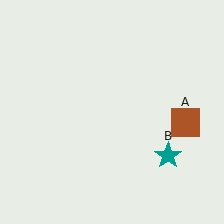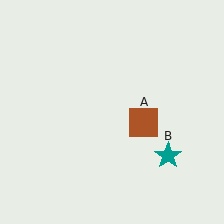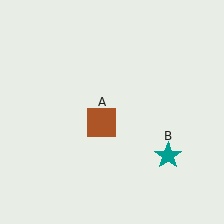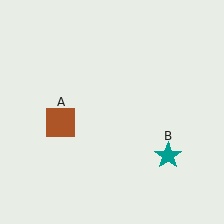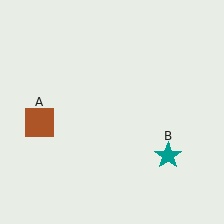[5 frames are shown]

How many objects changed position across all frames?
1 object changed position: brown square (object A).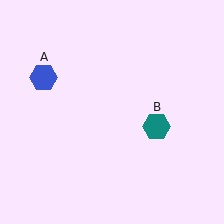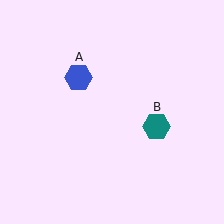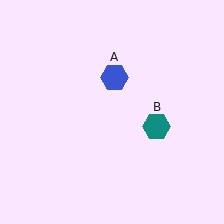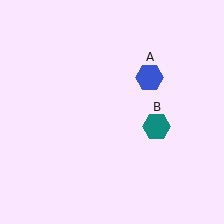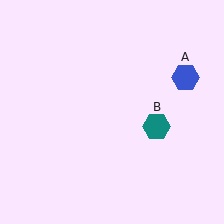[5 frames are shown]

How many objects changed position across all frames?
1 object changed position: blue hexagon (object A).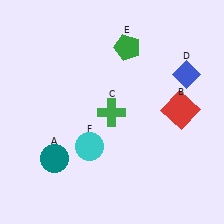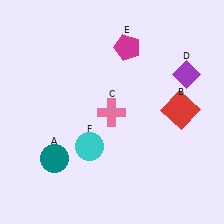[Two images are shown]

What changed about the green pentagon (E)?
In Image 1, E is green. In Image 2, it changed to magenta.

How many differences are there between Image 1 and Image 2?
There are 3 differences between the two images.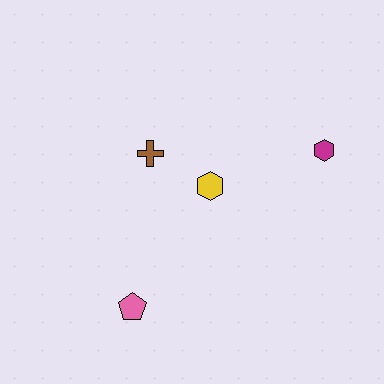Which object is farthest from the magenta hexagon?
The pink pentagon is farthest from the magenta hexagon.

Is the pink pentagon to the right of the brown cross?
No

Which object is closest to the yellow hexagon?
The brown cross is closest to the yellow hexagon.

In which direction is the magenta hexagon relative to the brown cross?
The magenta hexagon is to the right of the brown cross.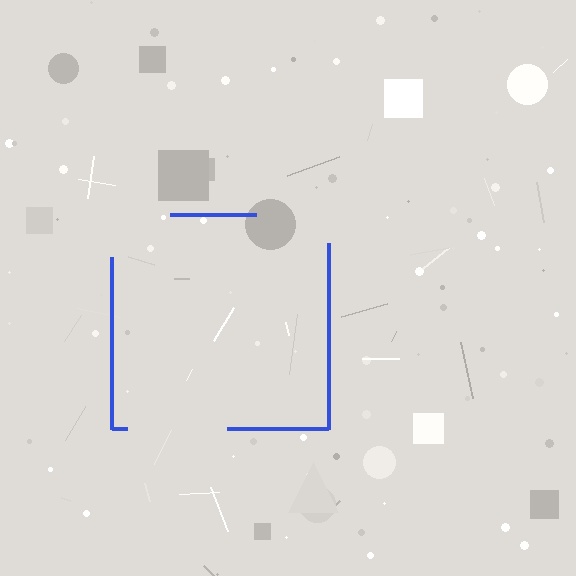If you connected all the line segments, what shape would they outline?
They would outline a square.